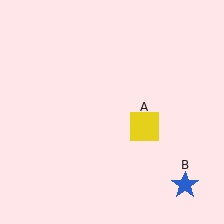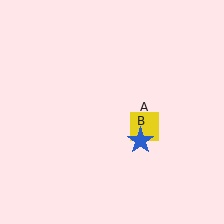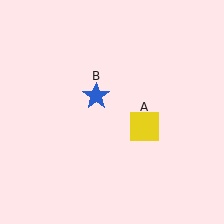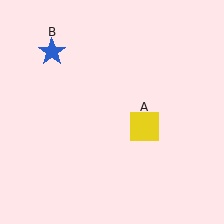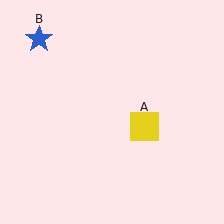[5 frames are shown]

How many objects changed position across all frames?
1 object changed position: blue star (object B).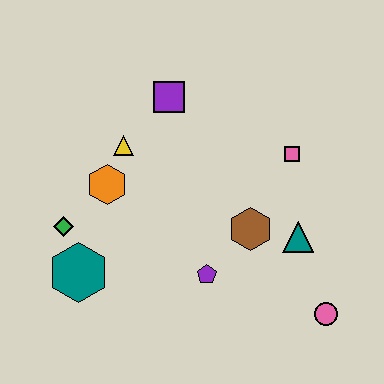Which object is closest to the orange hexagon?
The yellow triangle is closest to the orange hexagon.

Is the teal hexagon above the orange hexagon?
No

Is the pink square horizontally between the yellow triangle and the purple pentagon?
No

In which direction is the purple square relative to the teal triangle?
The purple square is above the teal triangle.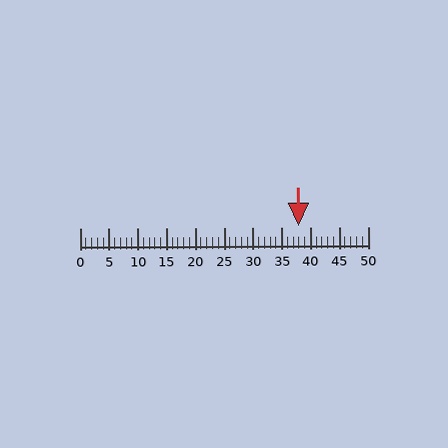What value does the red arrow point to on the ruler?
The red arrow points to approximately 38.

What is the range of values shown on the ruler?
The ruler shows values from 0 to 50.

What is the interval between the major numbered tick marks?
The major tick marks are spaced 5 units apart.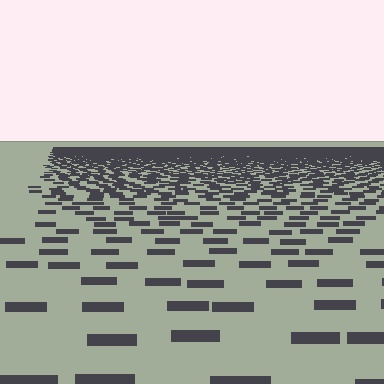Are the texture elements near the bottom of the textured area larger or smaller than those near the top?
Larger. Near the bottom, elements are closer to the viewer and appear at a bigger on-screen size.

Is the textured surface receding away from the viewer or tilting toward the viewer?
The surface is receding away from the viewer. Texture elements get smaller and denser toward the top.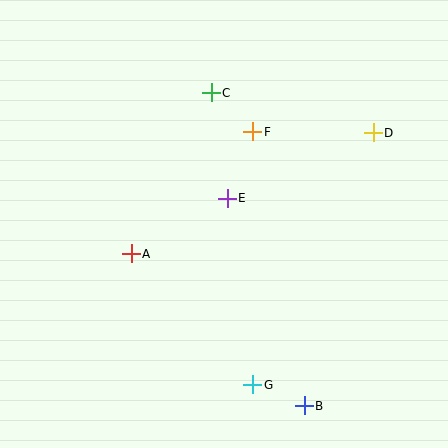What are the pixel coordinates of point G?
Point G is at (253, 385).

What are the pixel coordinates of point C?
Point C is at (211, 93).